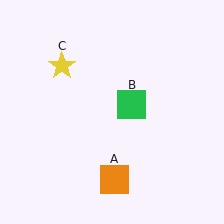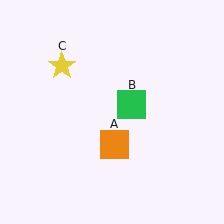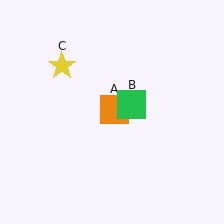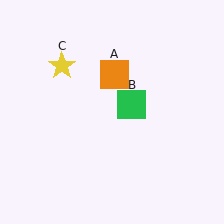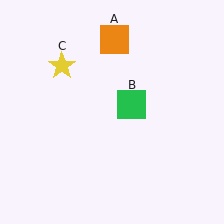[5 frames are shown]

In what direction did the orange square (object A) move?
The orange square (object A) moved up.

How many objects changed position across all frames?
1 object changed position: orange square (object A).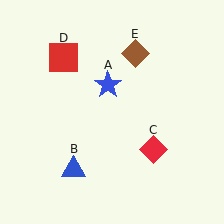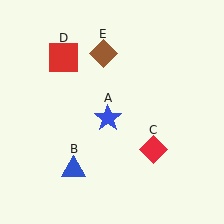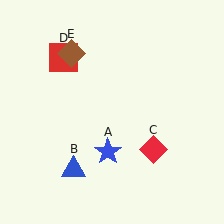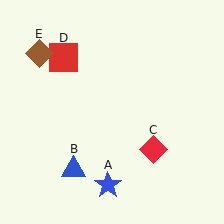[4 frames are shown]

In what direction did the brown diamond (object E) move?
The brown diamond (object E) moved left.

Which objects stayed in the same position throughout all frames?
Blue triangle (object B) and red diamond (object C) and red square (object D) remained stationary.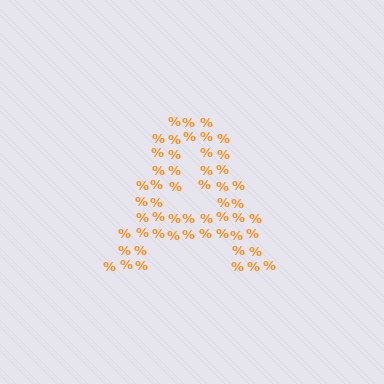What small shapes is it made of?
It is made of small percent signs.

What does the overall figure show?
The overall figure shows the letter A.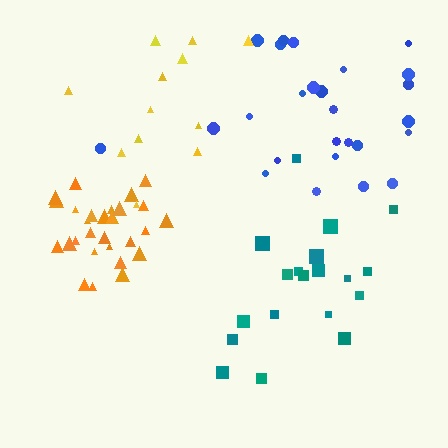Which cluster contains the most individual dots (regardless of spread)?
Orange (29).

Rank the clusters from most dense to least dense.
orange, teal, blue, yellow.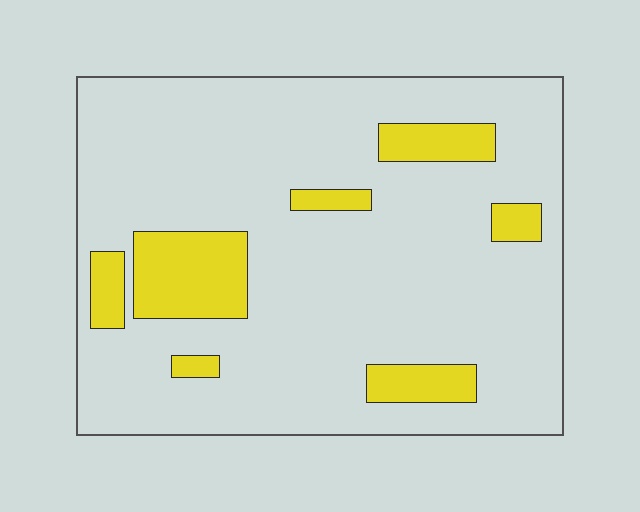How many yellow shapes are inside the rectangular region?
7.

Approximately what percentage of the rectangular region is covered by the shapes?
Approximately 15%.